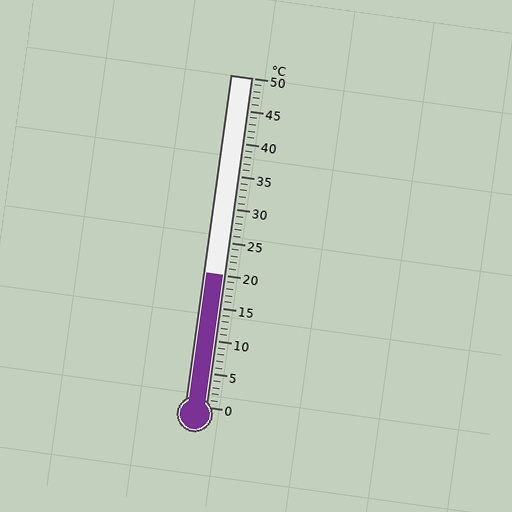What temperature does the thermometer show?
The thermometer shows approximately 20°C.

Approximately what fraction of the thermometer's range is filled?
The thermometer is filled to approximately 40% of its range.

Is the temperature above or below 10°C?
The temperature is above 10°C.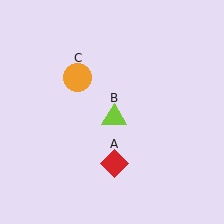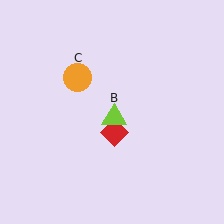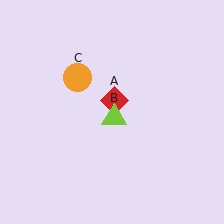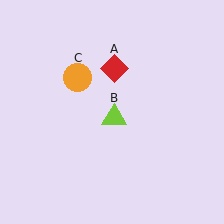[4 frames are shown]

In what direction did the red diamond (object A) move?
The red diamond (object A) moved up.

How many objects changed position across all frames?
1 object changed position: red diamond (object A).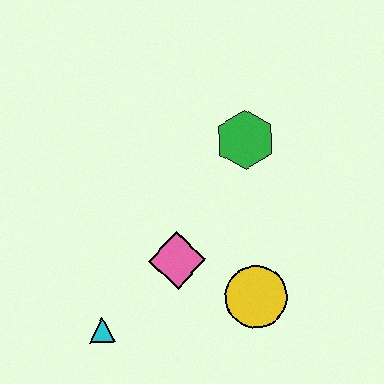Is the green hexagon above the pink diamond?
Yes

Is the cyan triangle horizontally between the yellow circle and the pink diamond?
No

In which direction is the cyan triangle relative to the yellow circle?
The cyan triangle is to the left of the yellow circle.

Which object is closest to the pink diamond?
The yellow circle is closest to the pink diamond.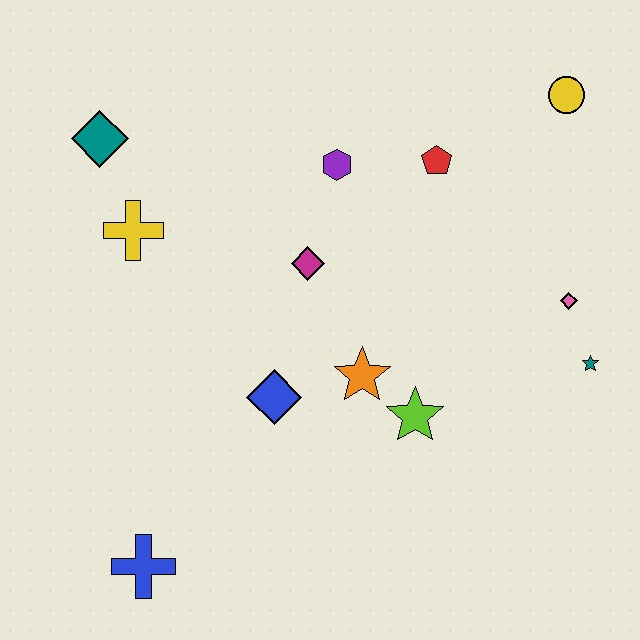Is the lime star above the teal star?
No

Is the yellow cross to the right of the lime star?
No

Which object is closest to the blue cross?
The blue diamond is closest to the blue cross.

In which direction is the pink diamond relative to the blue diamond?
The pink diamond is to the right of the blue diamond.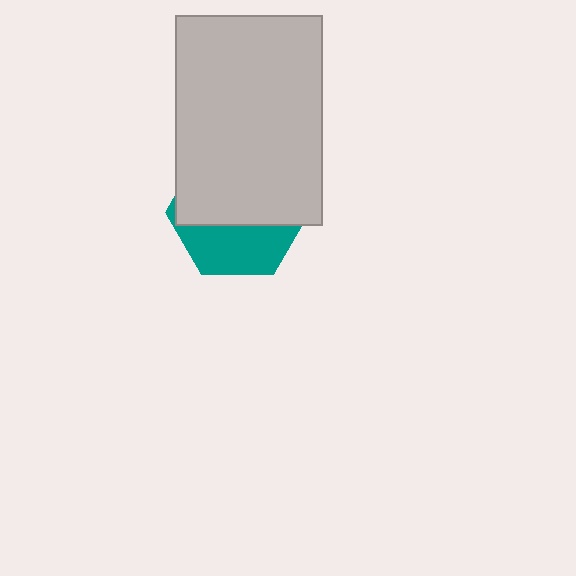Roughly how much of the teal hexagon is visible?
A small part of it is visible (roughly 38%).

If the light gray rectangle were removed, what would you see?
You would see the complete teal hexagon.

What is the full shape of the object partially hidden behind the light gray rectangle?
The partially hidden object is a teal hexagon.